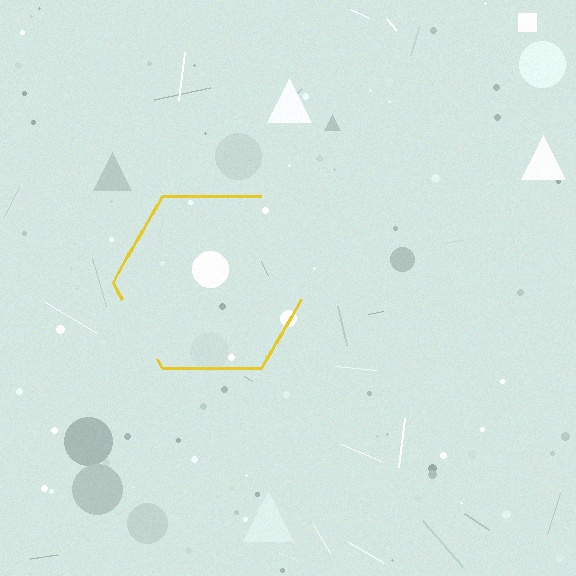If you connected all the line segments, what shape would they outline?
They would outline a hexagon.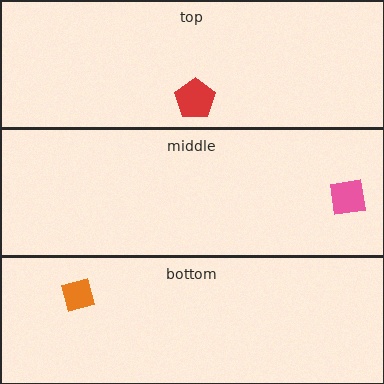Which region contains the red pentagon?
The top region.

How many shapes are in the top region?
1.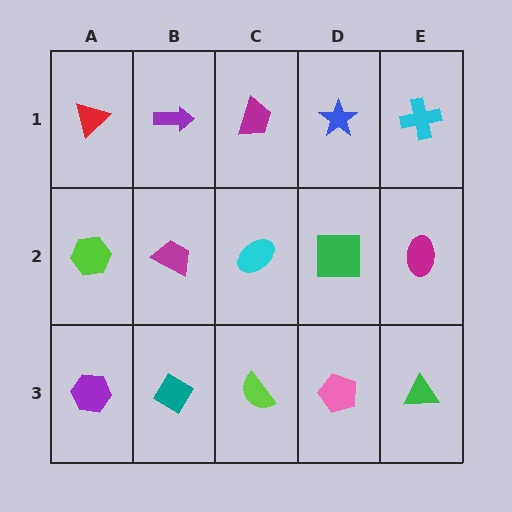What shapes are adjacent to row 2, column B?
A purple arrow (row 1, column B), a teal diamond (row 3, column B), a lime hexagon (row 2, column A), a cyan ellipse (row 2, column C).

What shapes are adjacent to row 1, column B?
A magenta trapezoid (row 2, column B), a red triangle (row 1, column A), a magenta trapezoid (row 1, column C).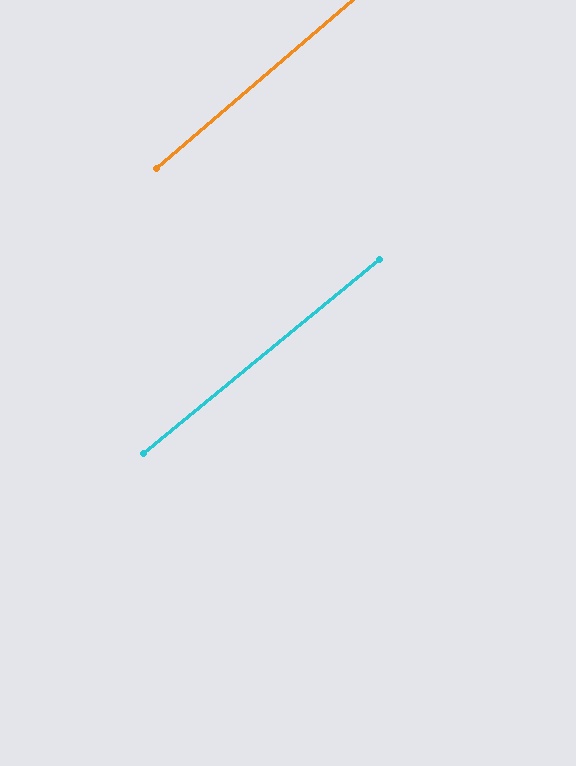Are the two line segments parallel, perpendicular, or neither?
Parallel — their directions differ by only 1.4°.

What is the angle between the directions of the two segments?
Approximately 1 degree.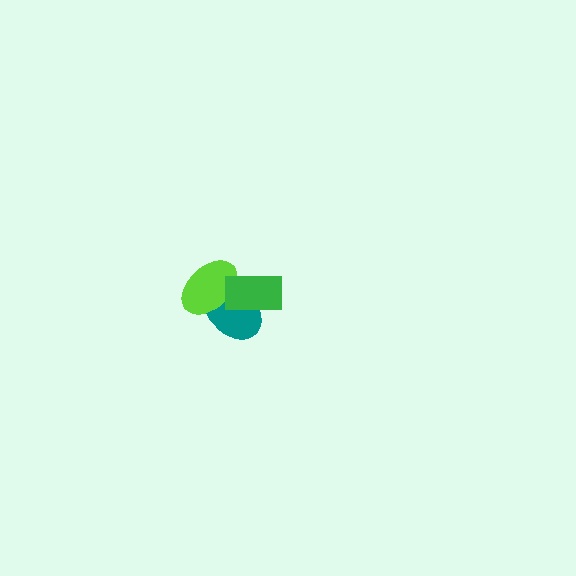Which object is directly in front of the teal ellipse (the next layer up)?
The lime ellipse is directly in front of the teal ellipse.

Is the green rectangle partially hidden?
No, no other shape covers it.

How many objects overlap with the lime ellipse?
2 objects overlap with the lime ellipse.